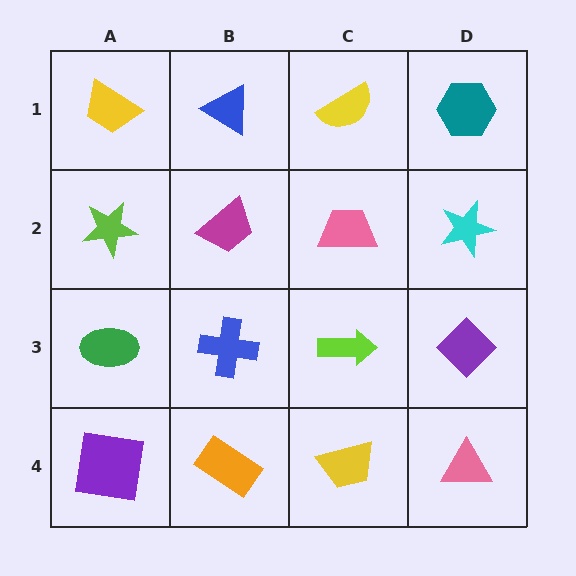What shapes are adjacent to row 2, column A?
A yellow trapezoid (row 1, column A), a green ellipse (row 3, column A), a magenta trapezoid (row 2, column B).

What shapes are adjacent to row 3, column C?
A pink trapezoid (row 2, column C), a yellow trapezoid (row 4, column C), a blue cross (row 3, column B), a purple diamond (row 3, column D).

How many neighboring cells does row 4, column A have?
2.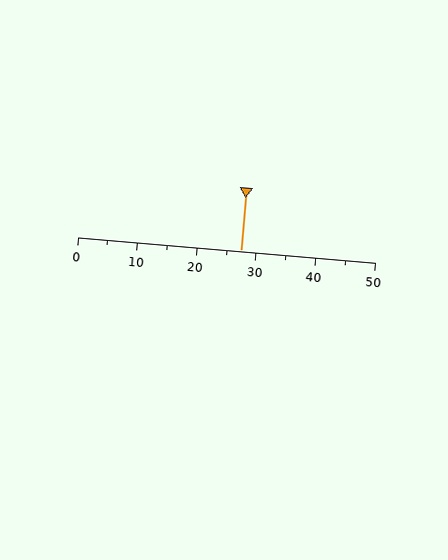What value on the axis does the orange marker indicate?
The marker indicates approximately 27.5.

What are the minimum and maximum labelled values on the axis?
The axis runs from 0 to 50.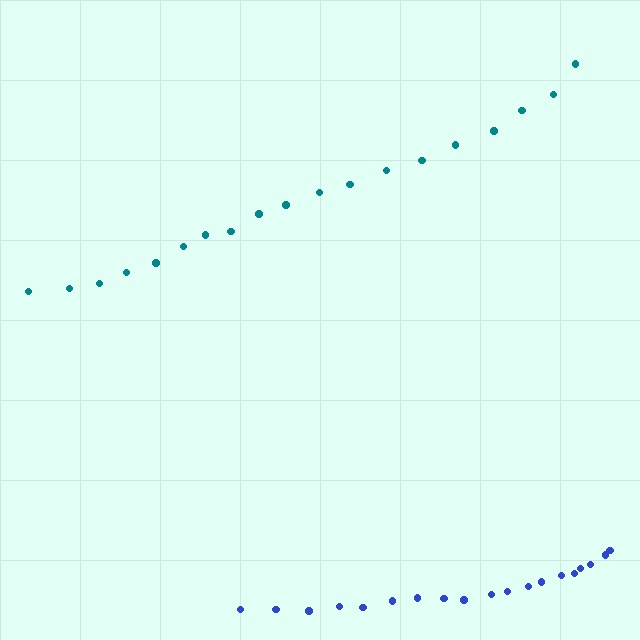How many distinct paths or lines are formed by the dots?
There are 2 distinct paths.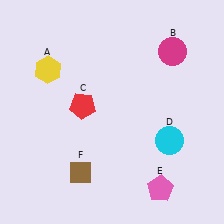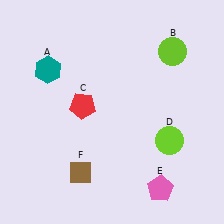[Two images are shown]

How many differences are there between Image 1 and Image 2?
There are 3 differences between the two images.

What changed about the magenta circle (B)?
In Image 1, B is magenta. In Image 2, it changed to lime.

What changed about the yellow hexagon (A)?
In Image 1, A is yellow. In Image 2, it changed to teal.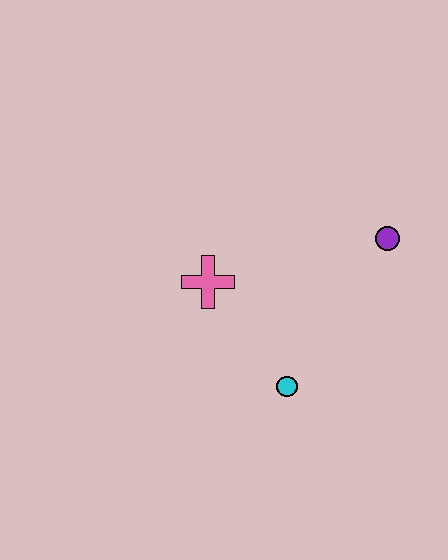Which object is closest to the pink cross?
The cyan circle is closest to the pink cross.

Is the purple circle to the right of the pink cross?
Yes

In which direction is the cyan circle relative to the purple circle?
The cyan circle is below the purple circle.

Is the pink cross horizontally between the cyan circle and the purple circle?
No